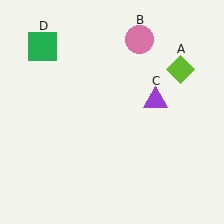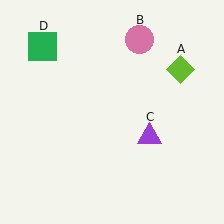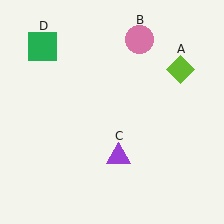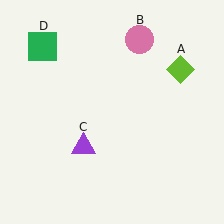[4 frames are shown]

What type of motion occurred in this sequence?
The purple triangle (object C) rotated clockwise around the center of the scene.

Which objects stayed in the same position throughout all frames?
Lime diamond (object A) and pink circle (object B) and green square (object D) remained stationary.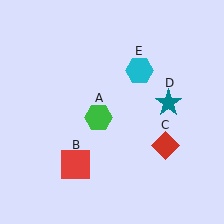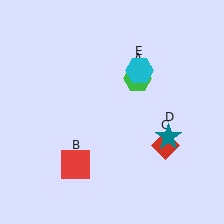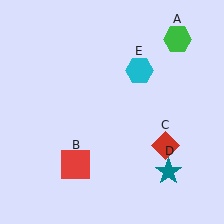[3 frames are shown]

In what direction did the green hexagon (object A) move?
The green hexagon (object A) moved up and to the right.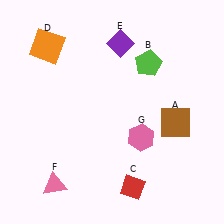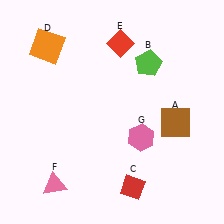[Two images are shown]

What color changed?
The diamond (E) changed from purple in Image 1 to red in Image 2.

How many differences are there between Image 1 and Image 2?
There is 1 difference between the two images.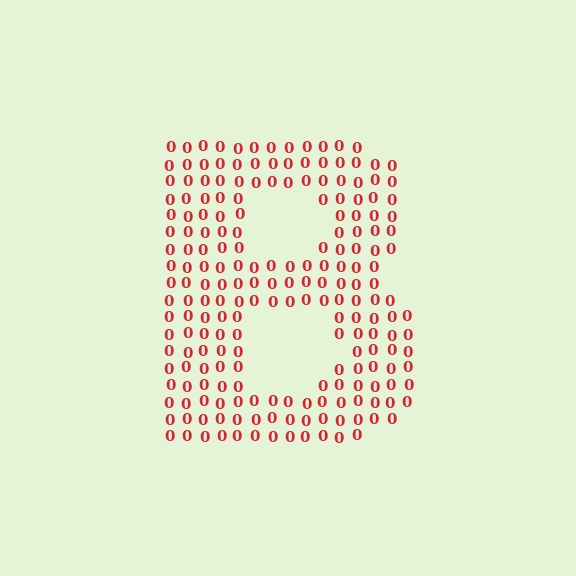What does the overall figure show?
The overall figure shows the letter B.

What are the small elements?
The small elements are digit 0's.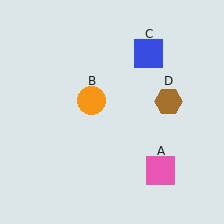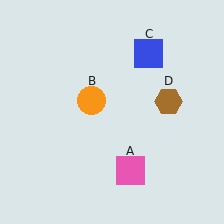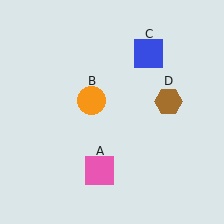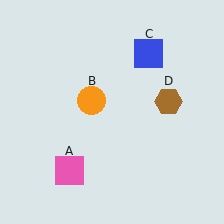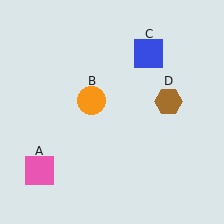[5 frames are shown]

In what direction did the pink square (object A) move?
The pink square (object A) moved left.